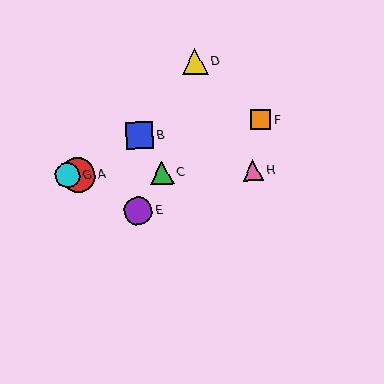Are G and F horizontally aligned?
No, G is at y≈175 and F is at y≈120.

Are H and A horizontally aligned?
Yes, both are at y≈170.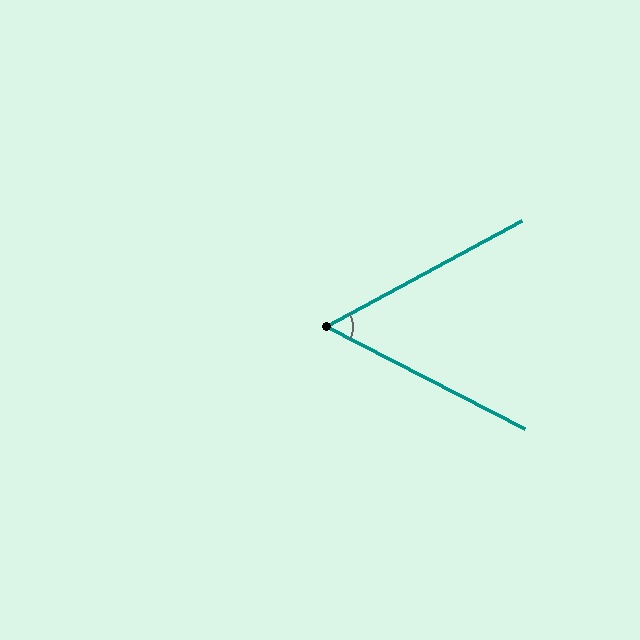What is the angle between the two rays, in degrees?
Approximately 56 degrees.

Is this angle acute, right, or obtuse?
It is acute.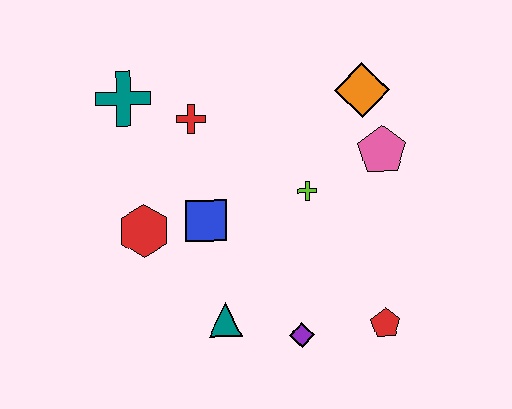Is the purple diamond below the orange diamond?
Yes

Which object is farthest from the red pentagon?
The teal cross is farthest from the red pentagon.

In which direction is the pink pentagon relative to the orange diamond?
The pink pentagon is below the orange diamond.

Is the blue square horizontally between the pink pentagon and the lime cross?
No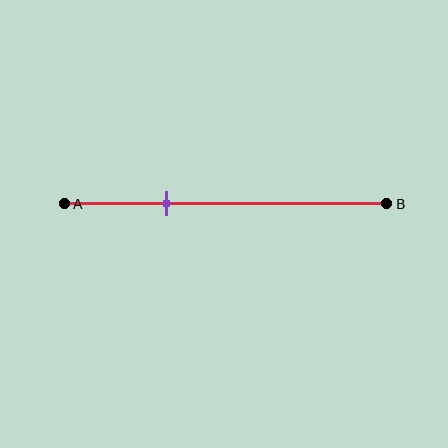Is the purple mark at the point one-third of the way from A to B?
Yes, the mark is approximately at the one-third point.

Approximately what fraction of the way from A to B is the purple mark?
The purple mark is approximately 30% of the way from A to B.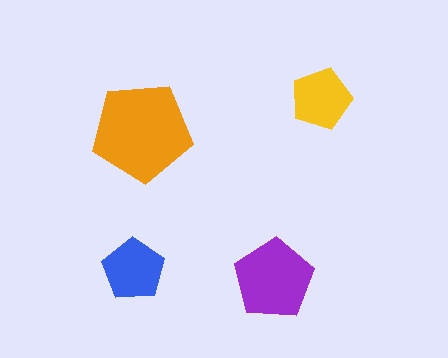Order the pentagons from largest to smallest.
the orange one, the purple one, the blue one, the yellow one.